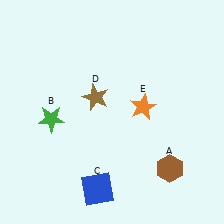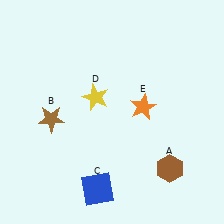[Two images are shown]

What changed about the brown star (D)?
In Image 1, D is brown. In Image 2, it changed to yellow.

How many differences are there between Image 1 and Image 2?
There are 2 differences between the two images.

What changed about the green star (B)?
In Image 1, B is green. In Image 2, it changed to brown.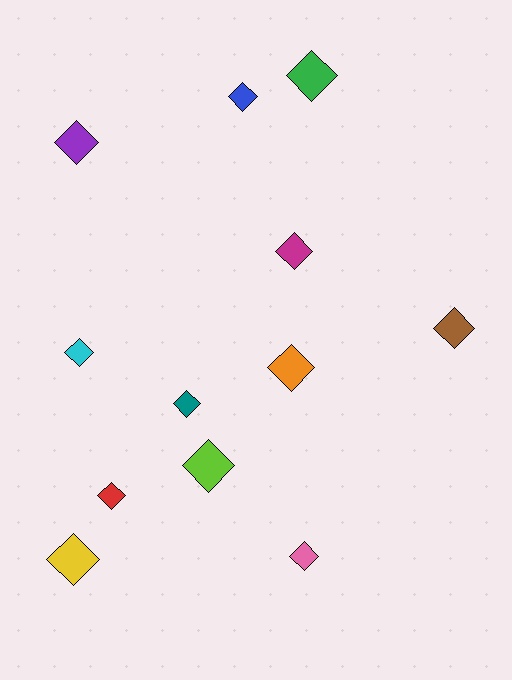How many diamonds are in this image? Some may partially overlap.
There are 12 diamonds.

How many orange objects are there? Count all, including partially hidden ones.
There is 1 orange object.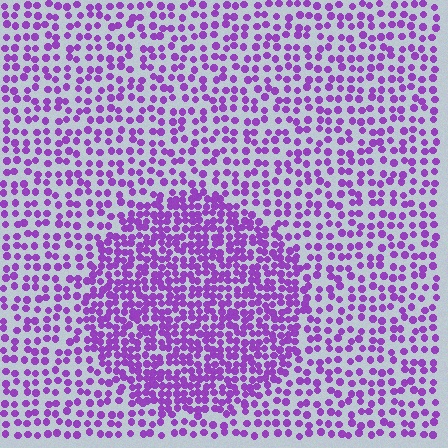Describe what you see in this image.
The image contains small purple elements arranged at two different densities. A circle-shaped region is visible where the elements are more densely packed than the surrounding area.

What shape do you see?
I see a circle.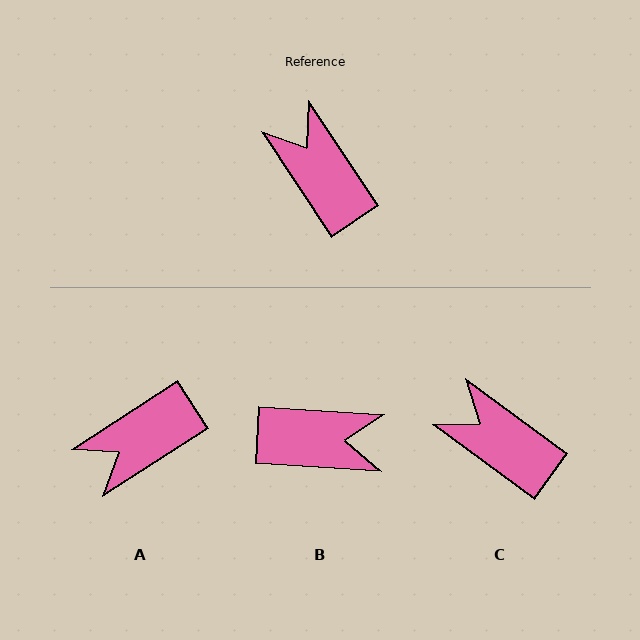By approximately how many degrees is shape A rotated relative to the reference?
Approximately 89 degrees counter-clockwise.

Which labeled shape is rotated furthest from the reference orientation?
B, about 127 degrees away.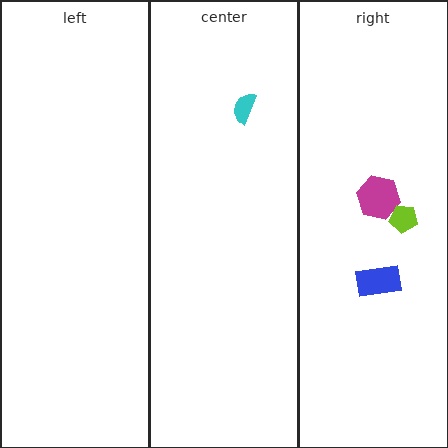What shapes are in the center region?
The cyan semicircle.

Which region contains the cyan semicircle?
The center region.